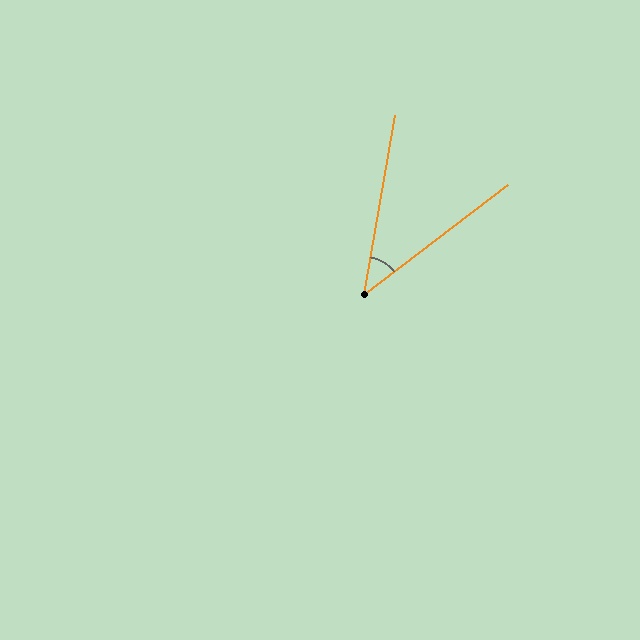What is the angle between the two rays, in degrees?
Approximately 43 degrees.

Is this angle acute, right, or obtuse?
It is acute.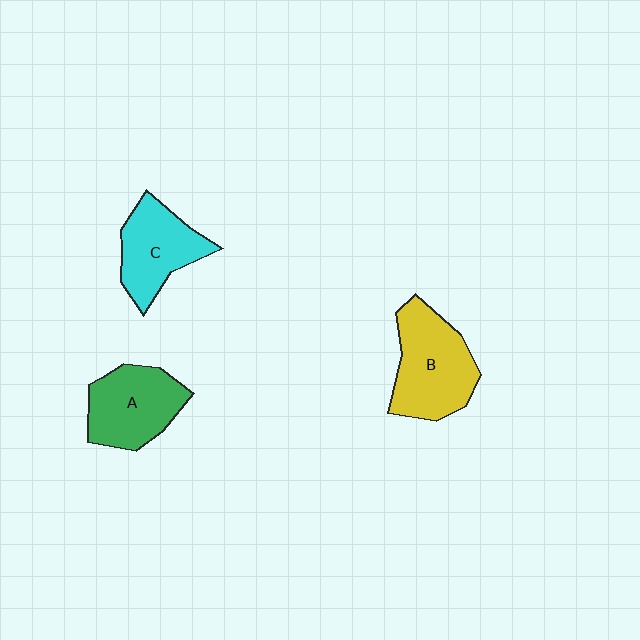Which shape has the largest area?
Shape B (yellow).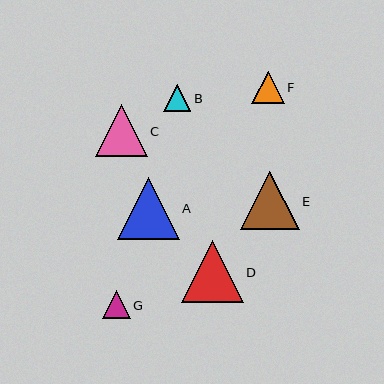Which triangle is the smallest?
Triangle B is the smallest with a size of approximately 28 pixels.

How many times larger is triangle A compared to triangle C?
Triangle A is approximately 1.2 times the size of triangle C.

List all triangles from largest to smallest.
From largest to smallest: D, A, E, C, F, G, B.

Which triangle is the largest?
Triangle D is the largest with a size of approximately 62 pixels.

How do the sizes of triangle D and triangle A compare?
Triangle D and triangle A are approximately the same size.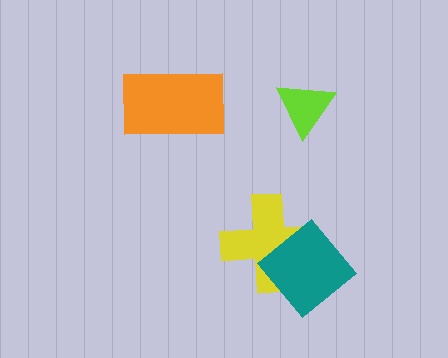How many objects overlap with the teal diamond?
1 object overlaps with the teal diamond.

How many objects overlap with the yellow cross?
1 object overlaps with the yellow cross.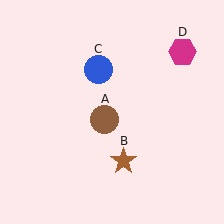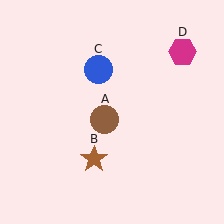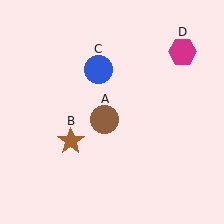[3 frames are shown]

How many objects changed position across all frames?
1 object changed position: brown star (object B).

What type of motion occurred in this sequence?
The brown star (object B) rotated clockwise around the center of the scene.